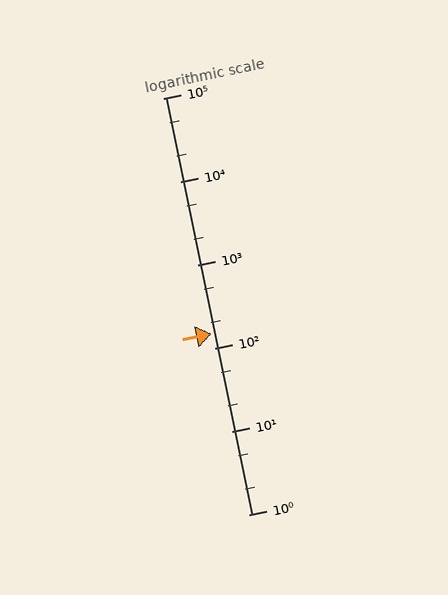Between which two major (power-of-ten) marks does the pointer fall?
The pointer is between 100 and 1000.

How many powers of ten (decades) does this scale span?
The scale spans 5 decades, from 1 to 100000.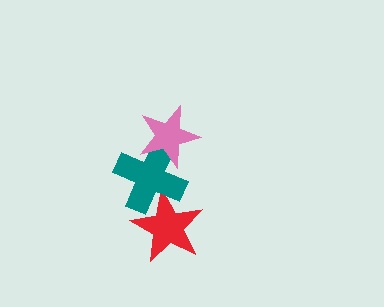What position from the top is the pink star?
The pink star is 1st from the top.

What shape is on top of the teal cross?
The pink star is on top of the teal cross.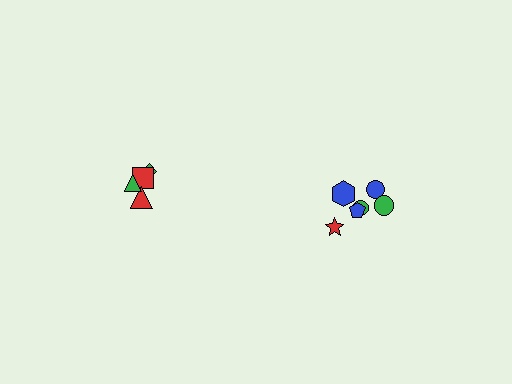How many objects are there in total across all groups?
There are 10 objects.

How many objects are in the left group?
There are 4 objects.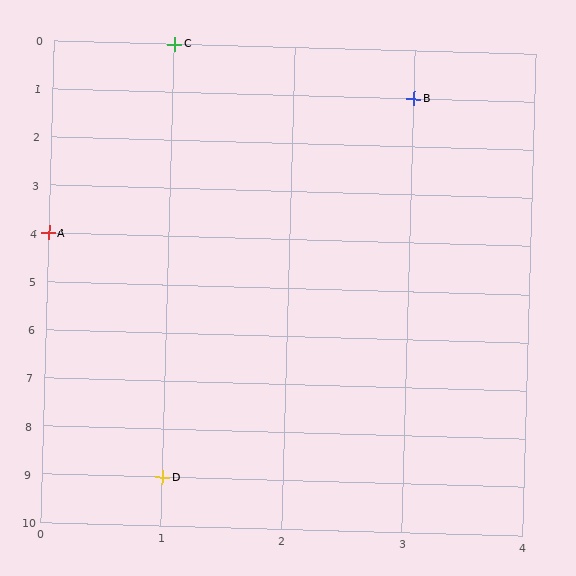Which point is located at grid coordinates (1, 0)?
Point C is at (1, 0).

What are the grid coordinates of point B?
Point B is at grid coordinates (3, 1).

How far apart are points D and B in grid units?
Points D and B are 2 columns and 8 rows apart (about 8.2 grid units diagonally).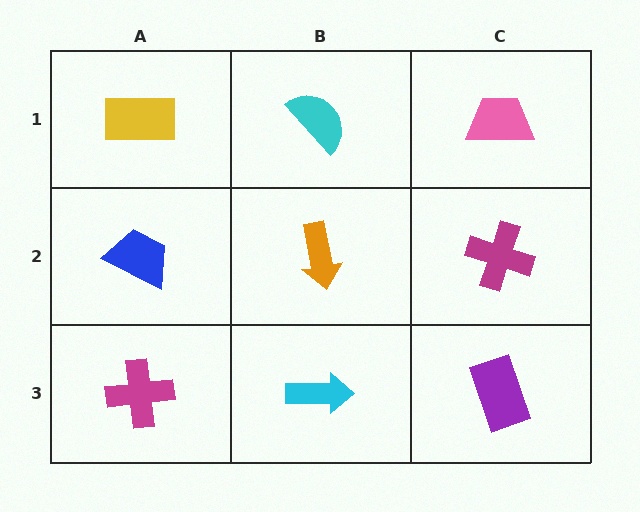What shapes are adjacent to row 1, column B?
An orange arrow (row 2, column B), a yellow rectangle (row 1, column A), a pink trapezoid (row 1, column C).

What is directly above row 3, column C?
A magenta cross.